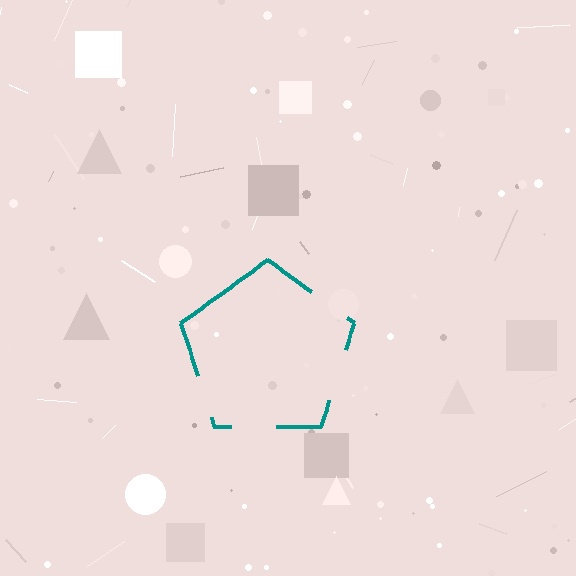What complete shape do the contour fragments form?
The contour fragments form a pentagon.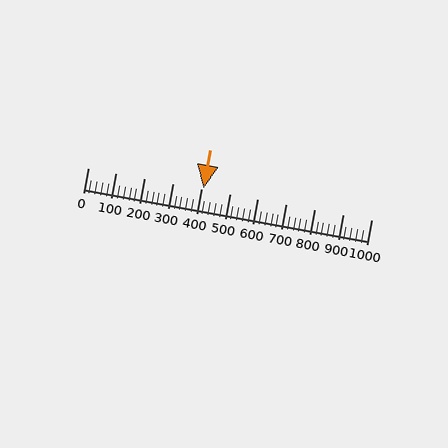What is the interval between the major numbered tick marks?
The major tick marks are spaced 100 units apart.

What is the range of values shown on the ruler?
The ruler shows values from 0 to 1000.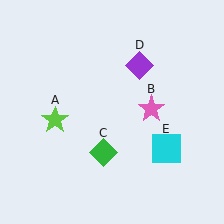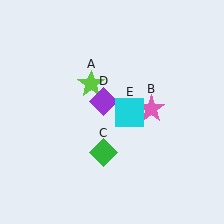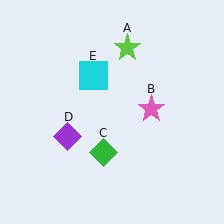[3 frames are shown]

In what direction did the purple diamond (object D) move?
The purple diamond (object D) moved down and to the left.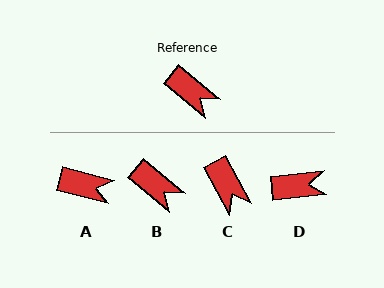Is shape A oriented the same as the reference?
No, it is off by about 26 degrees.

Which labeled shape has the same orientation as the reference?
B.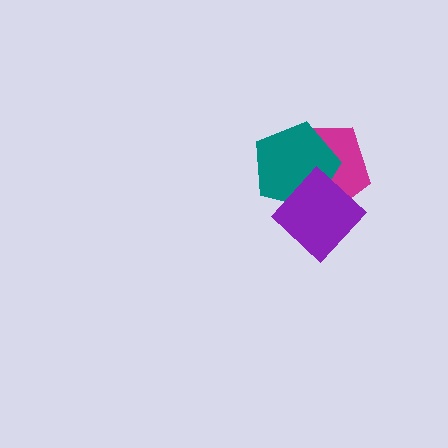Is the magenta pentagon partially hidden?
Yes, it is partially covered by another shape.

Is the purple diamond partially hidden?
No, no other shape covers it.